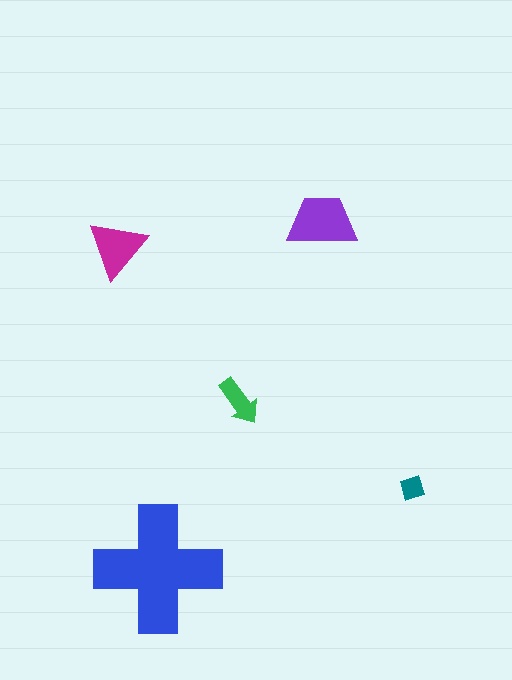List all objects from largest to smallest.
The blue cross, the purple trapezoid, the magenta triangle, the green arrow, the teal diamond.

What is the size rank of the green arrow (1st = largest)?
4th.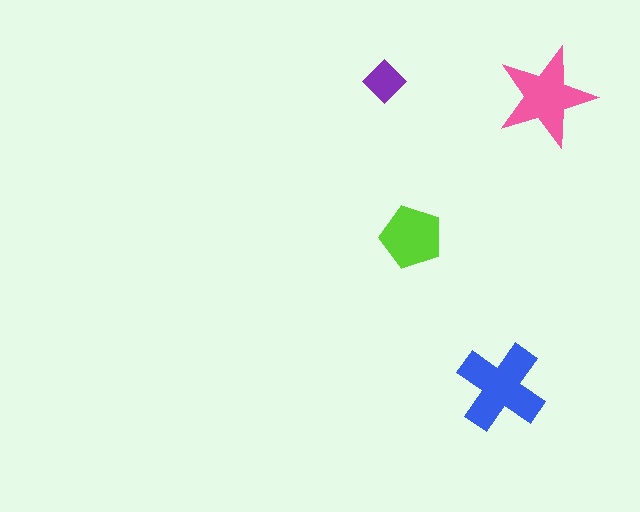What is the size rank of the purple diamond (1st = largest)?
4th.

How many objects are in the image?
There are 4 objects in the image.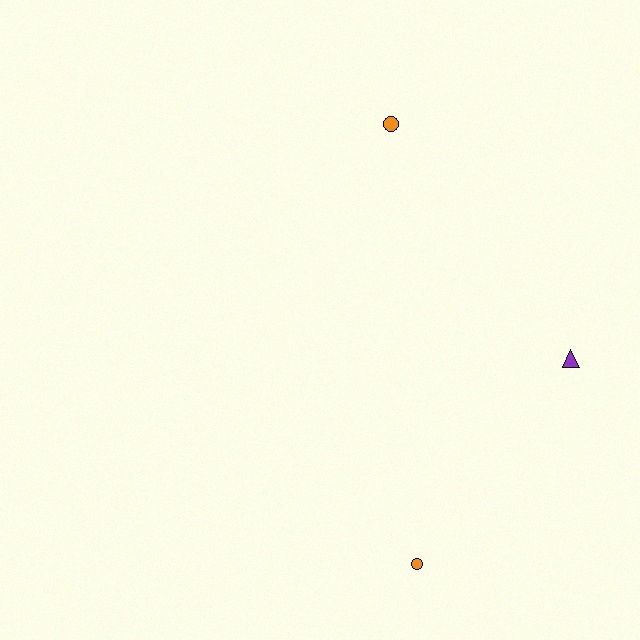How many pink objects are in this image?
There are no pink objects.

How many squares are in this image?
There are no squares.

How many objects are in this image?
There are 3 objects.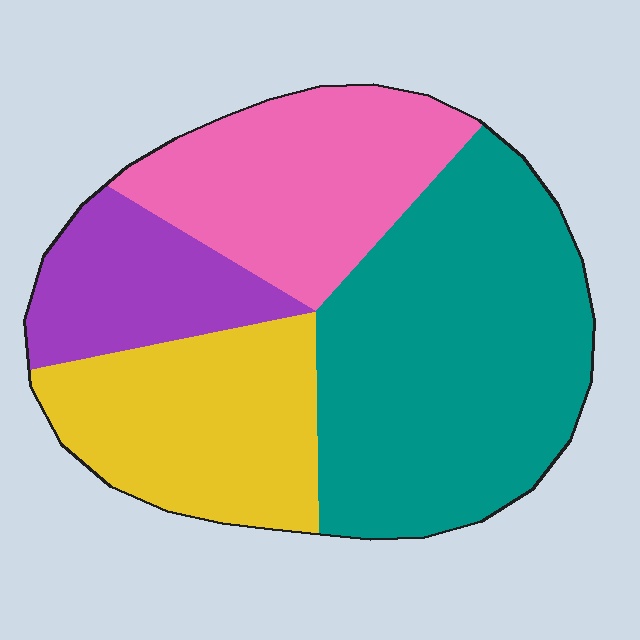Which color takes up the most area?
Teal, at roughly 40%.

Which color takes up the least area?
Purple, at roughly 15%.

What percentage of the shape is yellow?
Yellow takes up less than a quarter of the shape.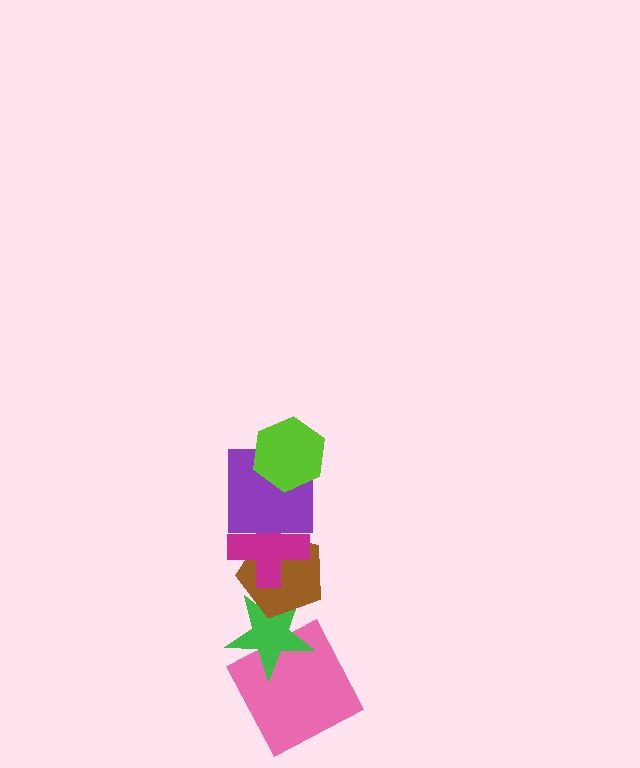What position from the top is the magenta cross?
The magenta cross is 3rd from the top.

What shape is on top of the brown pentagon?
The magenta cross is on top of the brown pentagon.